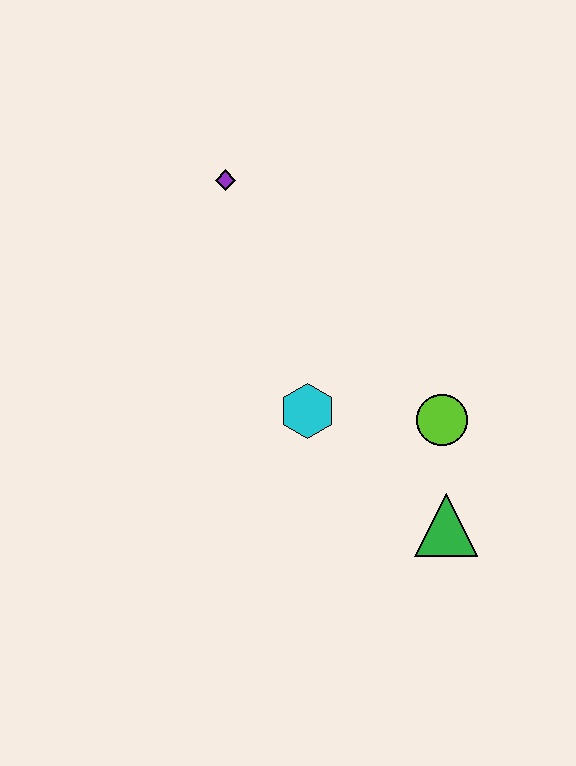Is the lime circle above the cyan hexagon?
No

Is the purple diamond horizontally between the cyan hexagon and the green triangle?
No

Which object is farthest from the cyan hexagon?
The purple diamond is farthest from the cyan hexagon.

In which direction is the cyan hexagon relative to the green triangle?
The cyan hexagon is to the left of the green triangle.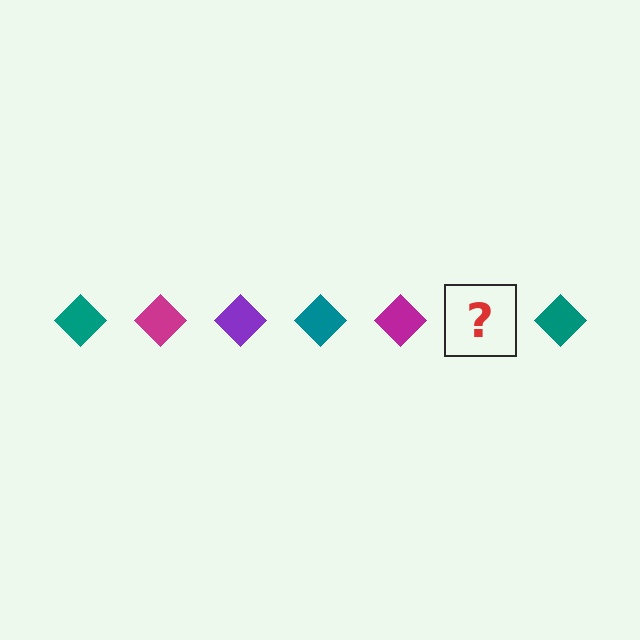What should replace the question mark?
The question mark should be replaced with a purple diamond.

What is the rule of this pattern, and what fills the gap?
The rule is that the pattern cycles through teal, magenta, purple diamonds. The gap should be filled with a purple diamond.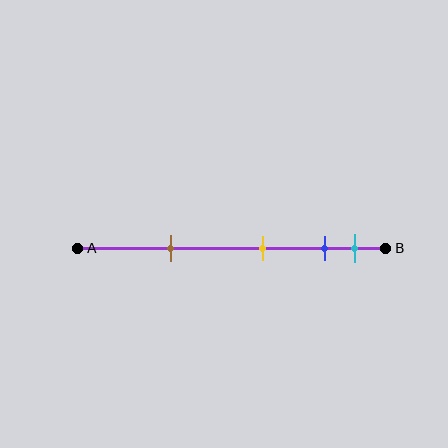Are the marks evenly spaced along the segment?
No, the marks are not evenly spaced.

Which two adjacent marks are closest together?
The blue and cyan marks are the closest adjacent pair.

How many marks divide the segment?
There are 4 marks dividing the segment.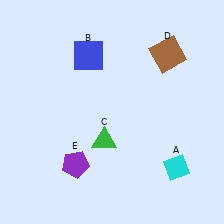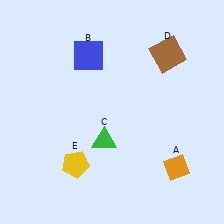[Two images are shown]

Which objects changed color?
A changed from cyan to orange. E changed from purple to yellow.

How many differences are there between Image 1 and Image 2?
There are 2 differences between the two images.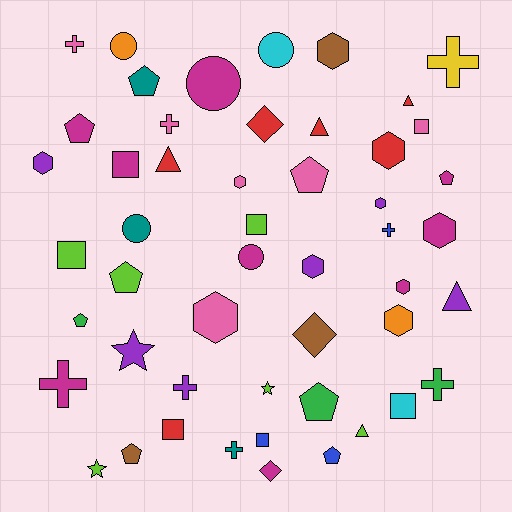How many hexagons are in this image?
There are 10 hexagons.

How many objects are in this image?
There are 50 objects.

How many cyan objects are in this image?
There are 2 cyan objects.